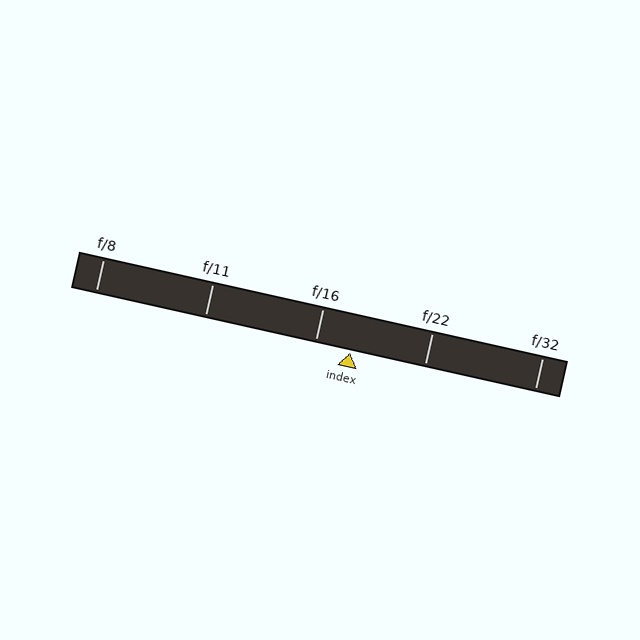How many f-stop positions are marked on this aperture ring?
There are 5 f-stop positions marked.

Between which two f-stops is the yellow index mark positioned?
The index mark is between f/16 and f/22.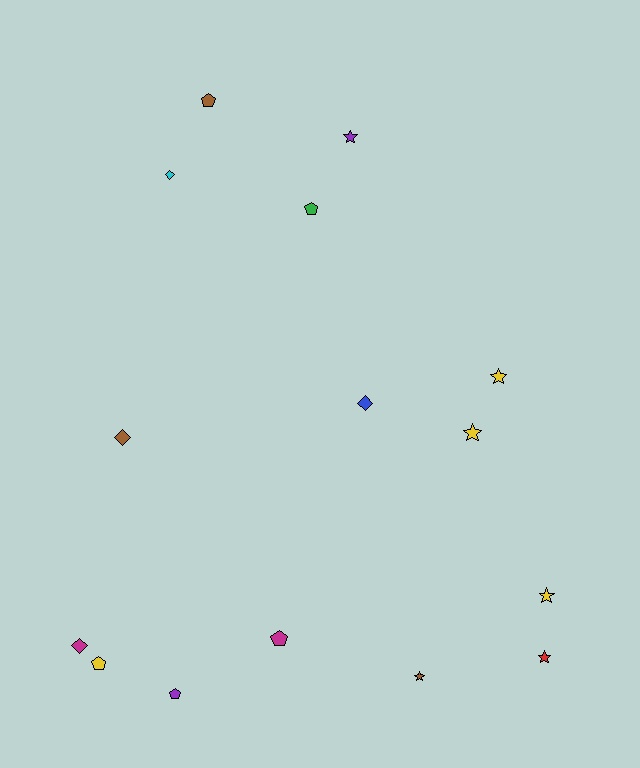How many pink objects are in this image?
There are no pink objects.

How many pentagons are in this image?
There are 5 pentagons.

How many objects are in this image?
There are 15 objects.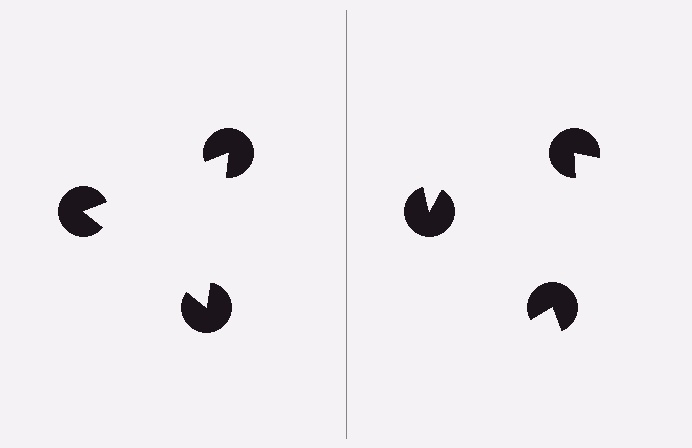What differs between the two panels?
The pac-man discs are positioned identically on both sides; only the wedge orientations differ. On the left they align to a triangle; on the right they are misaligned.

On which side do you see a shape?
An illusory triangle appears on the left side. On the right side the wedge cuts are rotated, so no coherent shape forms.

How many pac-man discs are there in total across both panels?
6 — 3 on each side.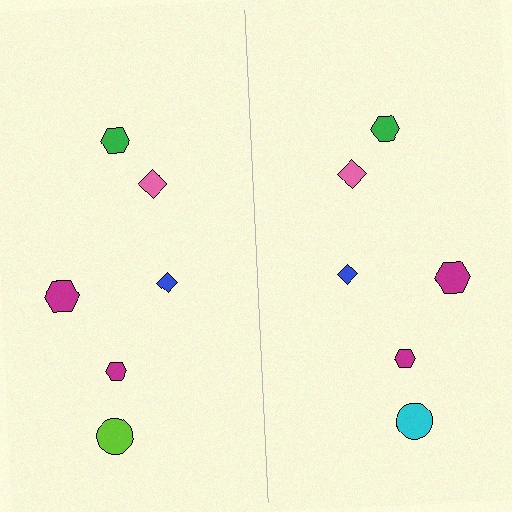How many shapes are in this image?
There are 12 shapes in this image.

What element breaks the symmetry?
The cyan circle on the right side breaks the symmetry — its mirror counterpart is lime.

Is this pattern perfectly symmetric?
No, the pattern is not perfectly symmetric. The cyan circle on the right side breaks the symmetry — its mirror counterpart is lime.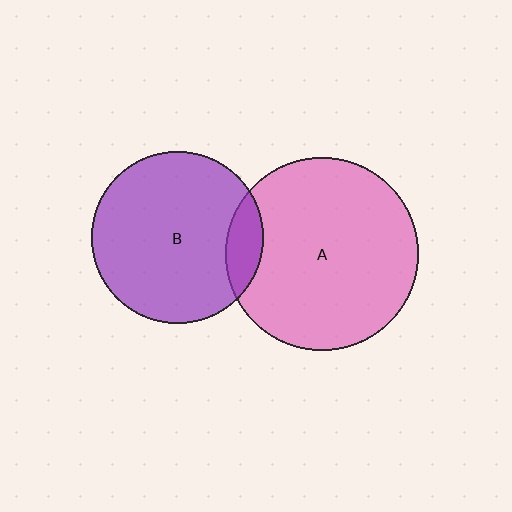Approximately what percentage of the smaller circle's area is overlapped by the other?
Approximately 10%.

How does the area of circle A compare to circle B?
Approximately 1.3 times.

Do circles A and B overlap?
Yes.